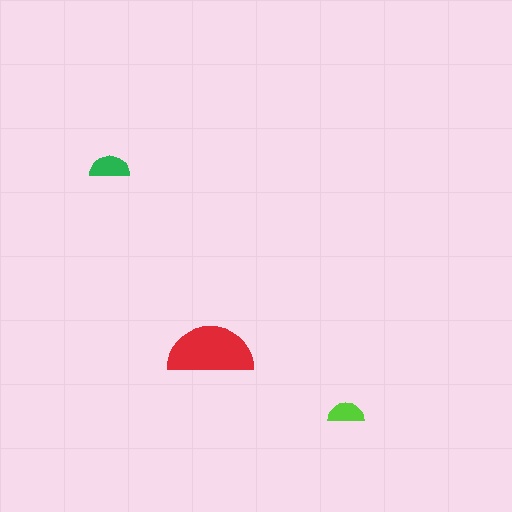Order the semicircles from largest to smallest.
the red one, the green one, the lime one.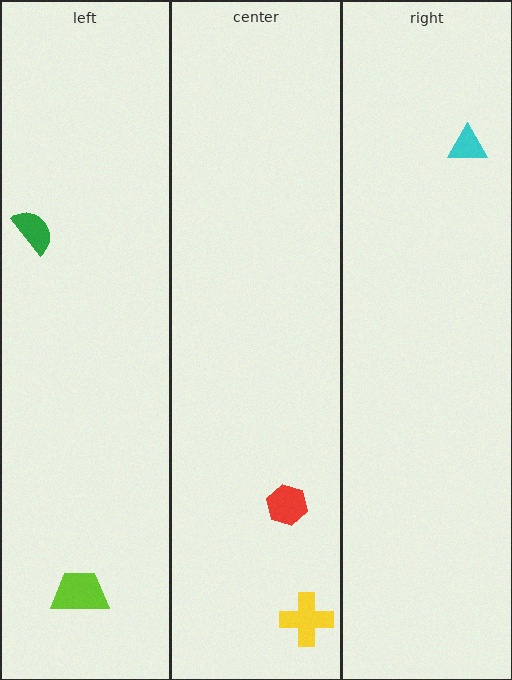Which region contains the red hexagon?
The center region.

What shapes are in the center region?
The red hexagon, the yellow cross.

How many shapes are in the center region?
2.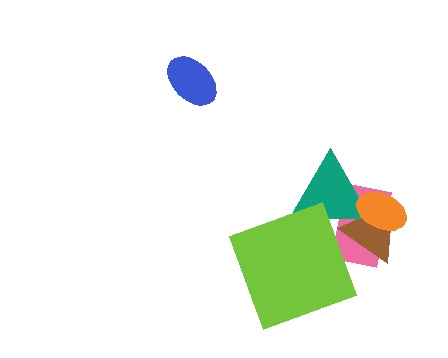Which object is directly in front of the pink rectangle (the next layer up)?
The brown triangle is directly in front of the pink rectangle.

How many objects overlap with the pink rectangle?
3 objects overlap with the pink rectangle.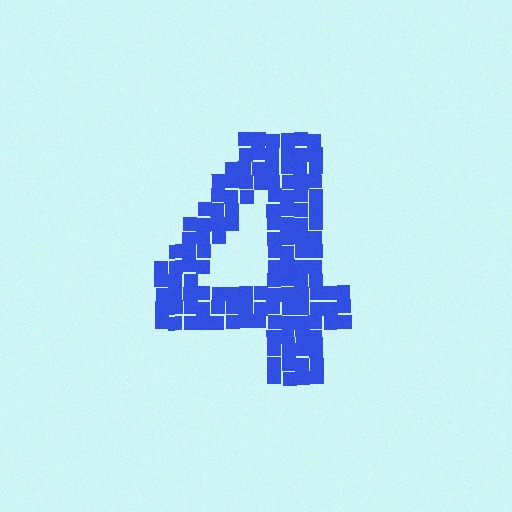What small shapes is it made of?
It is made of small squares.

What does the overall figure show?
The overall figure shows the digit 4.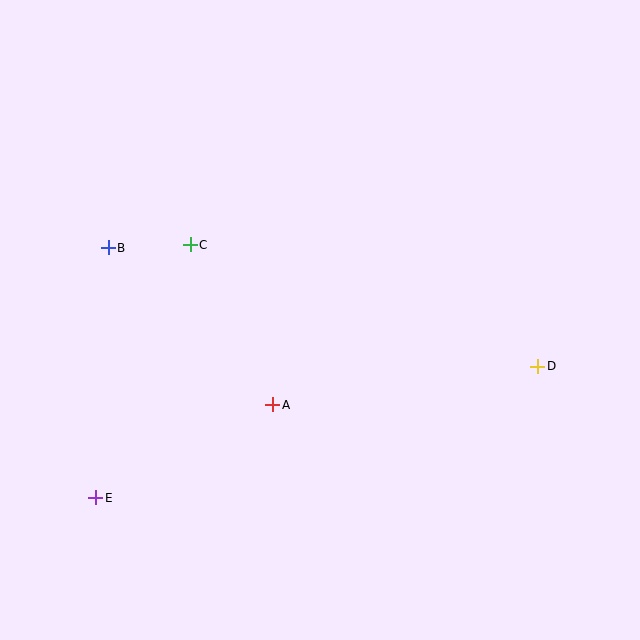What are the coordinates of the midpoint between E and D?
The midpoint between E and D is at (317, 432).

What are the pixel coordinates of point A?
Point A is at (273, 405).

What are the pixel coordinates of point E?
Point E is at (96, 498).